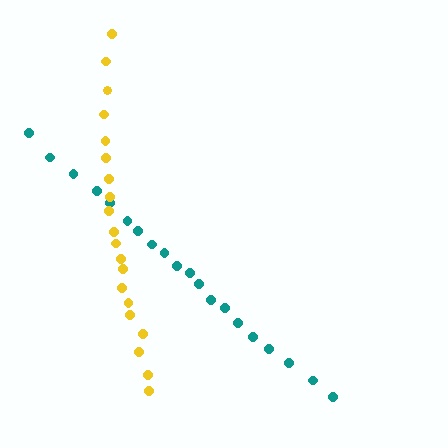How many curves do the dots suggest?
There are 2 distinct paths.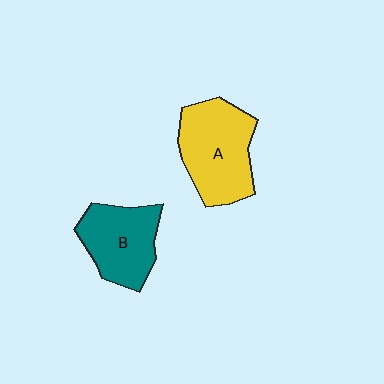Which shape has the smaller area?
Shape B (teal).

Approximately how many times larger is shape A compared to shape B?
Approximately 1.2 times.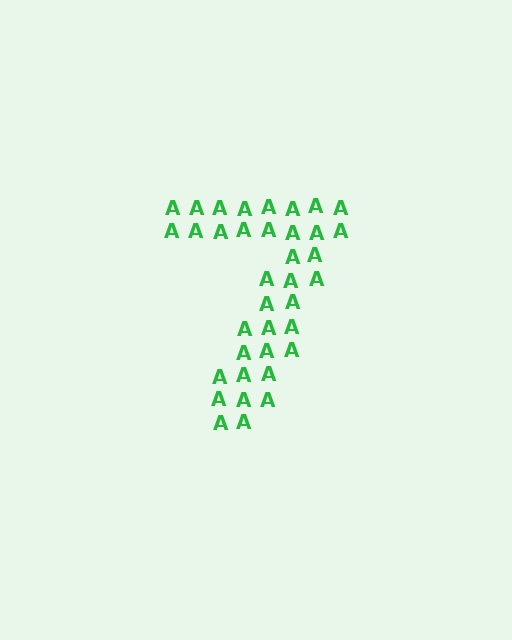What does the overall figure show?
The overall figure shows the digit 7.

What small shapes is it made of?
It is made of small letter A's.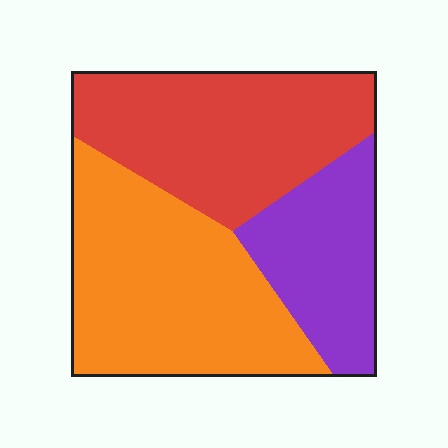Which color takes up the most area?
Orange, at roughly 40%.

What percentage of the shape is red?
Red covers roughly 35% of the shape.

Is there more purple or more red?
Red.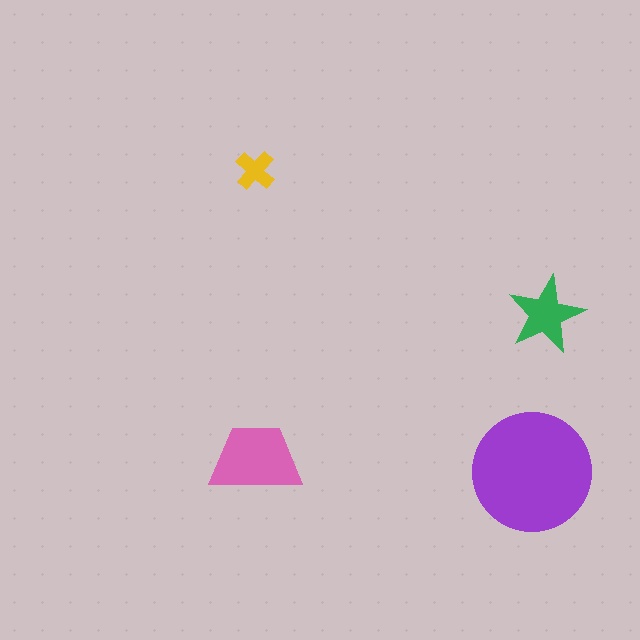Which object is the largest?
The purple circle.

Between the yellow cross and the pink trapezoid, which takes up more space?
The pink trapezoid.